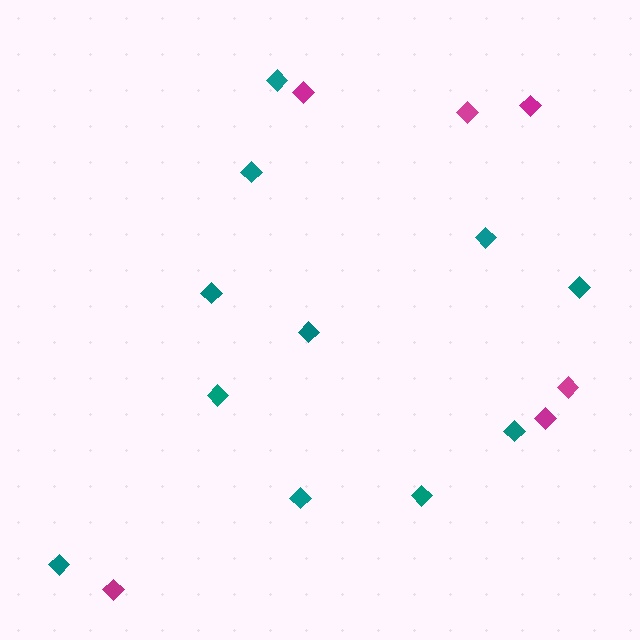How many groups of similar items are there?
There are 2 groups: one group of magenta diamonds (6) and one group of teal diamonds (11).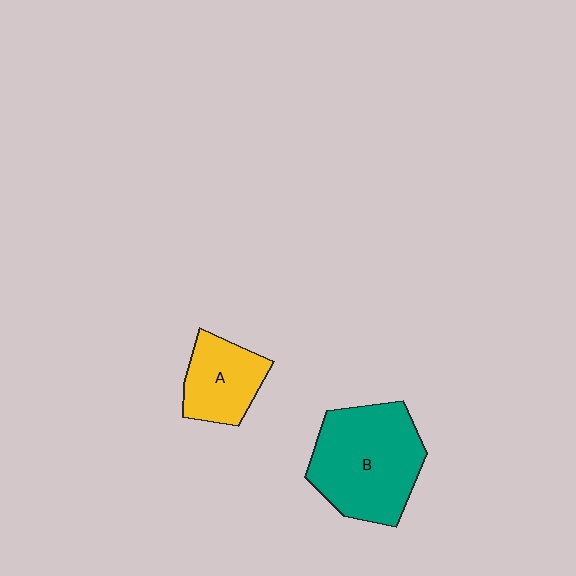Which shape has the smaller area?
Shape A (yellow).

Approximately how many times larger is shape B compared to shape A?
Approximately 1.9 times.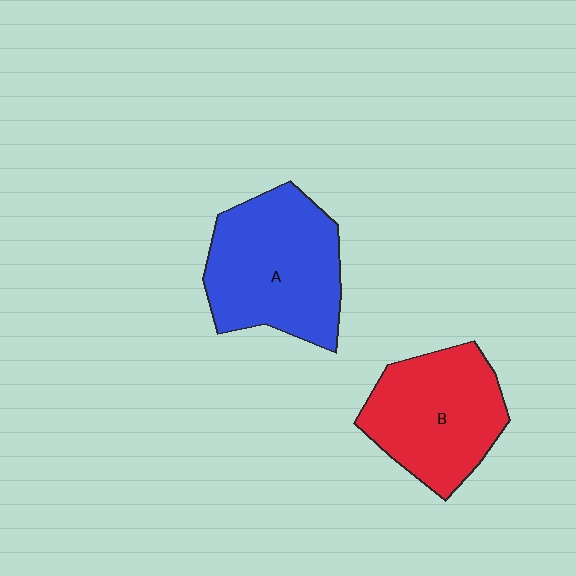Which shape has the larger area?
Shape A (blue).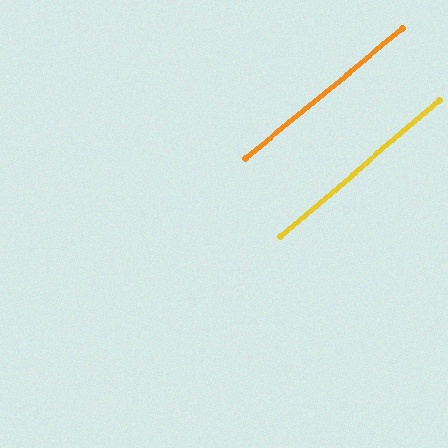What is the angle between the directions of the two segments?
Approximately 1 degree.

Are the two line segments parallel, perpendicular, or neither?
Parallel — their directions differ by only 1.1°.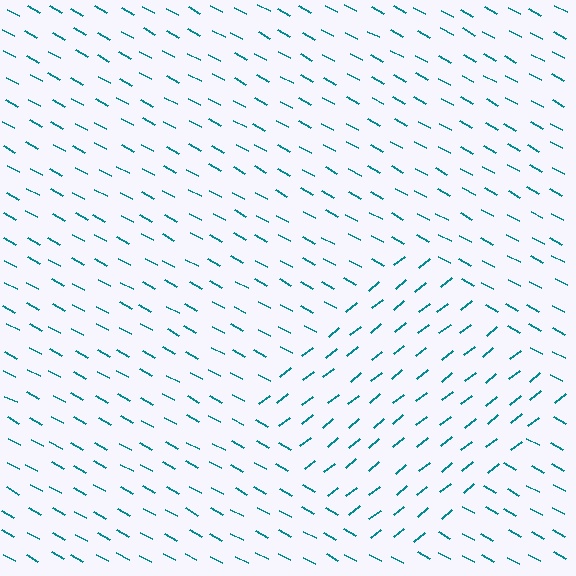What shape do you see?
I see a diamond.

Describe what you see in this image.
The image is filled with small teal line segments. A diamond region in the image has lines oriented differently from the surrounding lines, creating a visible texture boundary.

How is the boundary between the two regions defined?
The boundary is defined purely by a change in line orientation (approximately 67 degrees difference). All lines are the same color and thickness.